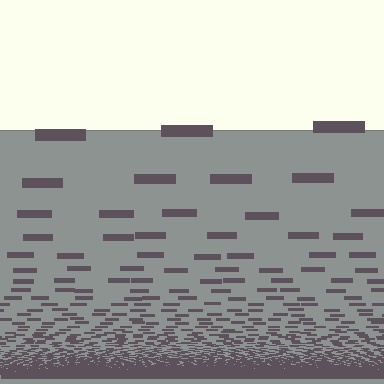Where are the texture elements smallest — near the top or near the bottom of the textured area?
Near the bottom.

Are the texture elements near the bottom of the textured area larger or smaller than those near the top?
Smaller. The gradient is inverted — elements near the bottom are smaller and denser.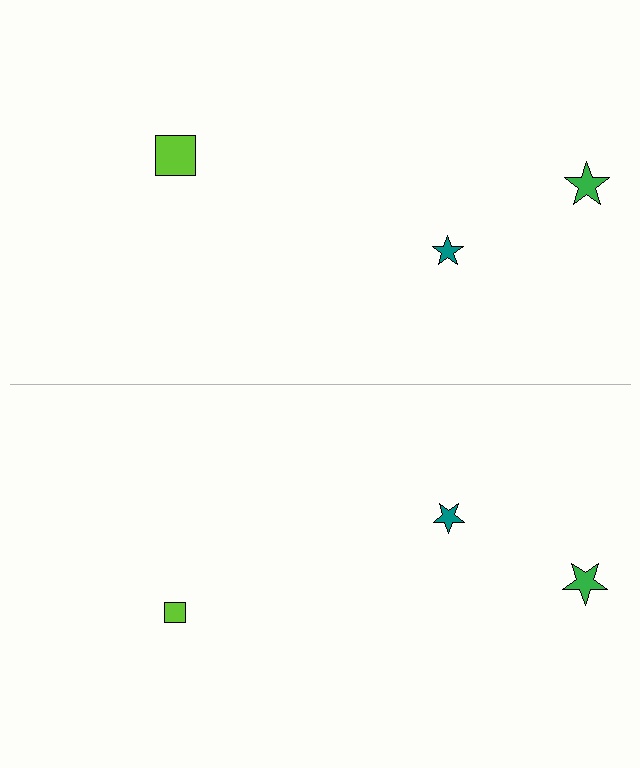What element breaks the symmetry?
The lime square on the bottom side has a different size than its mirror counterpart.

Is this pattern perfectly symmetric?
No, the pattern is not perfectly symmetric. The lime square on the bottom side has a different size than its mirror counterpart.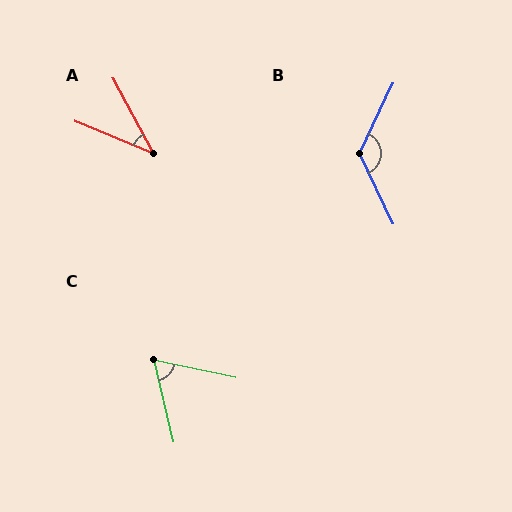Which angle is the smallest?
A, at approximately 39 degrees.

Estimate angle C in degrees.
Approximately 65 degrees.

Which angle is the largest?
B, at approximately 129 degrees.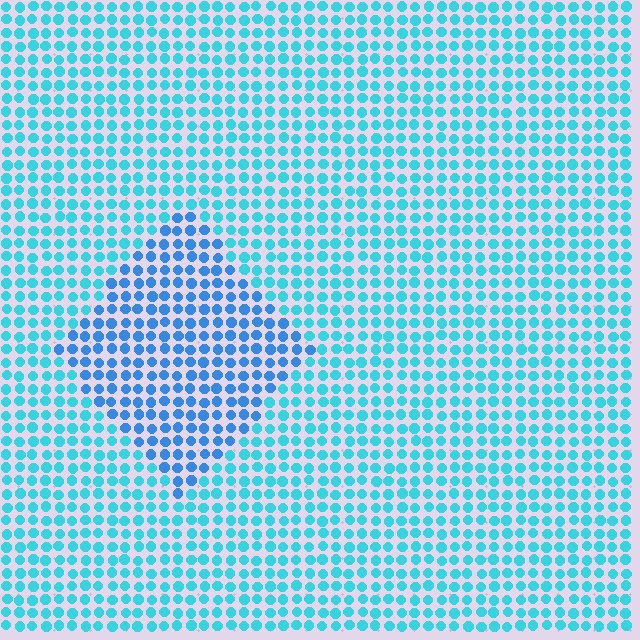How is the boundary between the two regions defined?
The boundary is defined purely by a slight shift in hue (about 27 degrees). Spacing, size, and orientation are identical on both sides.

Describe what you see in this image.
The image is filled with small cyan elements in a uniform arrangement. A diamond-shaped region is visible where the elements are tinted to a slightly different hue, forming a subtle color boundary.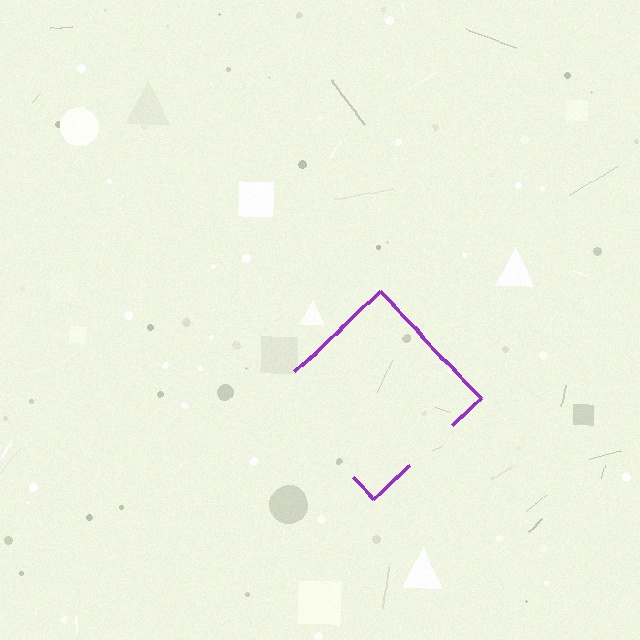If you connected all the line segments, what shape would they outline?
They would outline a diamond.